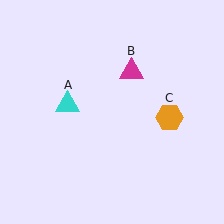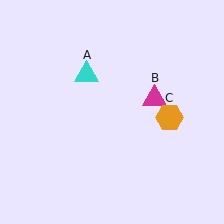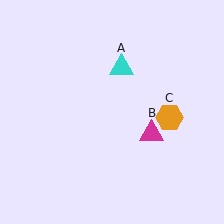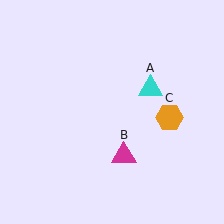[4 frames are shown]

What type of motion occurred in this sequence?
The cyan triangle (object A), magenta triangle (object B) rotated clockwise around the center of the scene.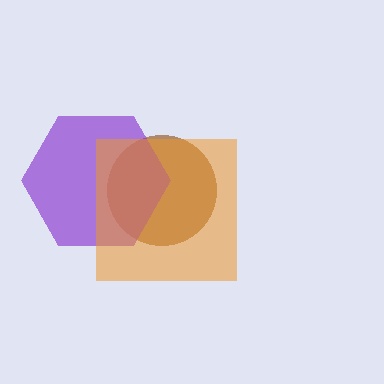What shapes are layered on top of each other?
The layered shapes are: a brown circle, a purple hexagon, an orange square.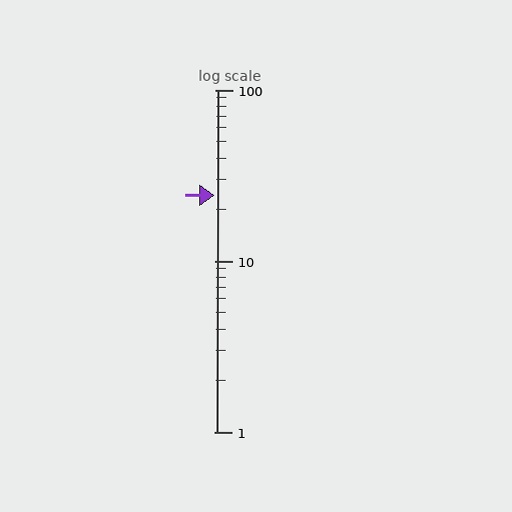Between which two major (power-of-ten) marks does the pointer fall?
The pointer is between 10 and 100.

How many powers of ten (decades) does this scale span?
The scale spans 2 decades, from 1 to 100.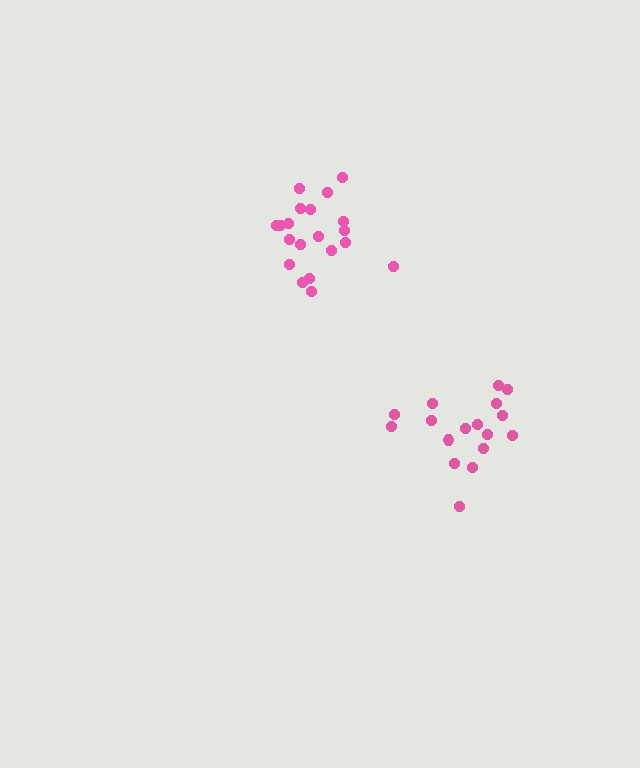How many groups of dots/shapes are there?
There are 2 groups.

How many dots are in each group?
Group 1: 17 dots, Group 2: 20 dots (37 total).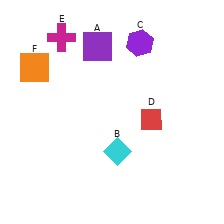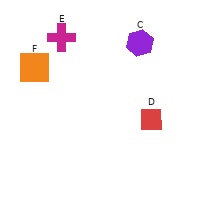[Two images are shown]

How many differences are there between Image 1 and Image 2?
There are 2 differences between the two images.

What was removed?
The cyan diamond (B), the purple square (A) were removed in Image 2.